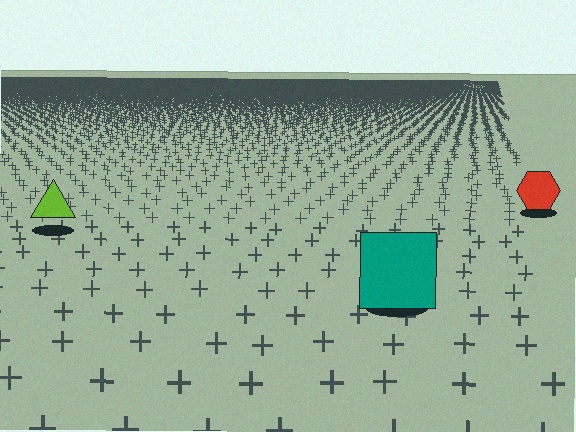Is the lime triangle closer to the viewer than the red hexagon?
Yes. The lime triangle is closer — you can tell from the texture gradient: the ground texture is coarser near it.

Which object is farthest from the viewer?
The red hexagon is farthest from the viewer. It appears smaller and the ground texture around it is denser.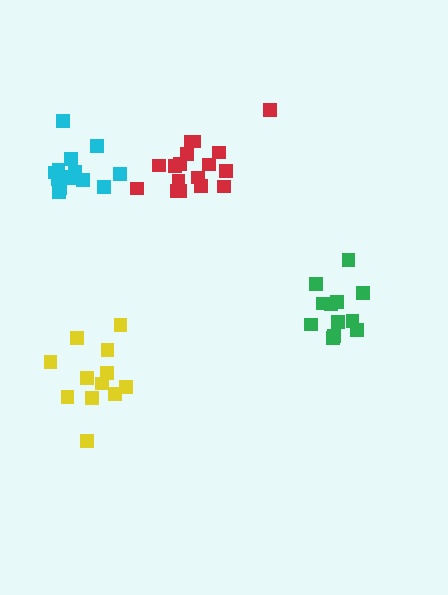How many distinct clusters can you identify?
There are 4 distinct clusters.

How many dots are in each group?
Group 1: 15 dots, Group 2: 17 dots, Group 3: 12 dots, Group 4: 12 dots (56 total).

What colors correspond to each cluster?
The clusters are colored: cyan, red, yellow, green.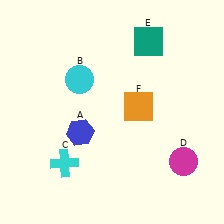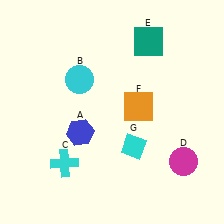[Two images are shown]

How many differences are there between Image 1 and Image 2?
There is 1 difference between the two images.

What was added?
A cyan diamond (G) was added in Image 2.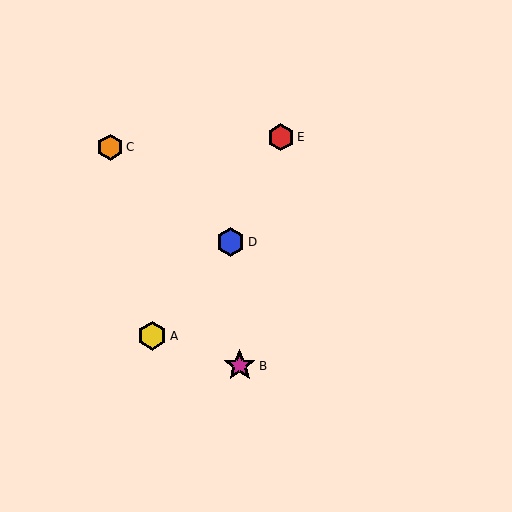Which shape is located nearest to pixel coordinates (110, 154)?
The orange hexagon (labeled C) at (110, 147) is nearest to that location.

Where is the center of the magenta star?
The center of the magenta star is at (240, 366).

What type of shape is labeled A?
Shape A is a yellow hexagon.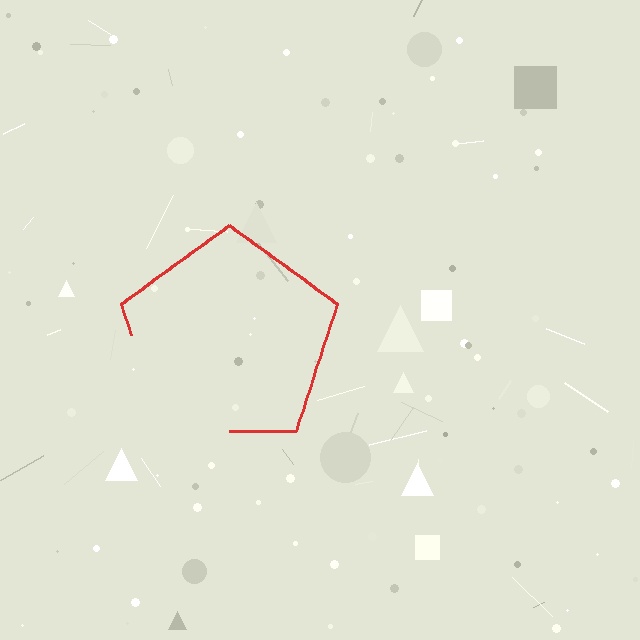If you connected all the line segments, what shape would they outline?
They would outline a pentagon.